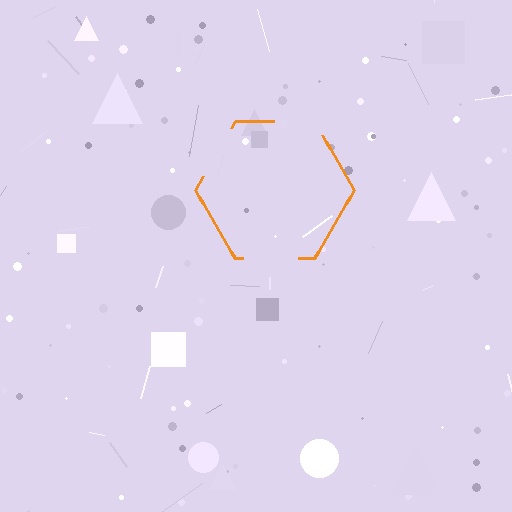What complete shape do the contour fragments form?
The contour fragments form a hexagon.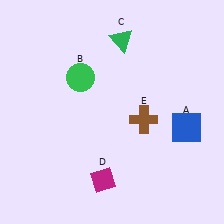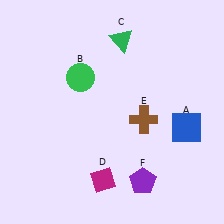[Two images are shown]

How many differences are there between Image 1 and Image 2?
There is 1 difference between the two images.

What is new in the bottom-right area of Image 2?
A purple pentagon (F) was added in the bottom-right area of Image 2.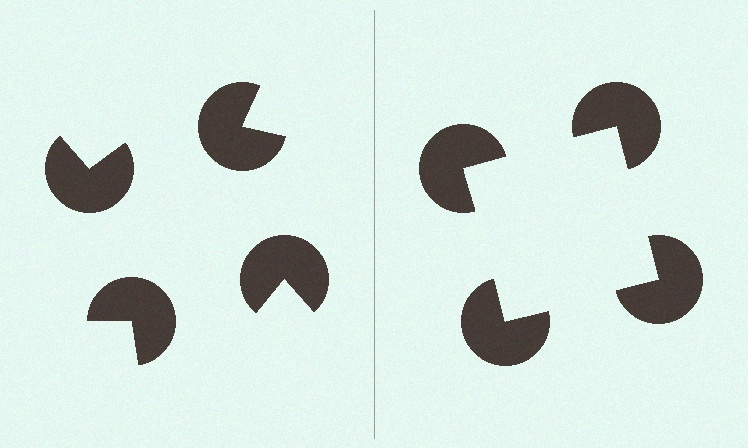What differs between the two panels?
The pac-man discs are positioned identically on both sides; only the wedge orientations differ. On the right they align to a square; on the left they are misaligned.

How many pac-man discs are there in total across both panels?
8 — 4 on each side.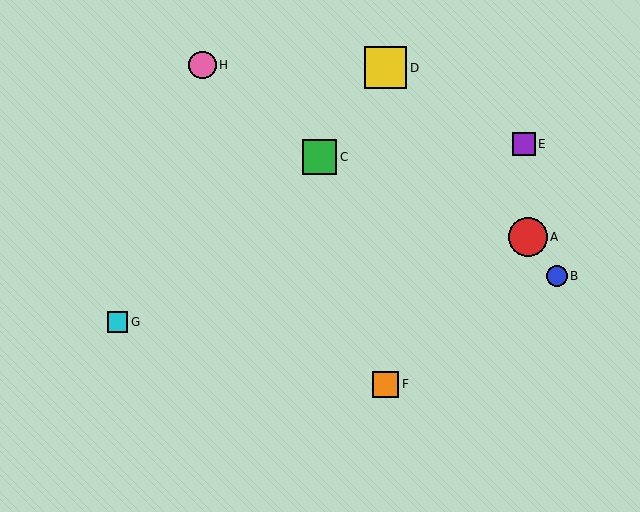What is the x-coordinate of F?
Object F is at x≈386.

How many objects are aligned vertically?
2 objects (D, F) are aligned vertically.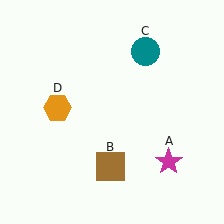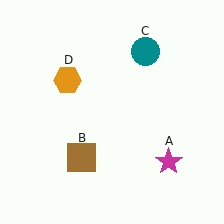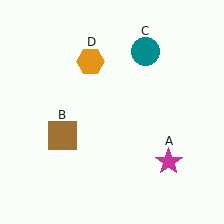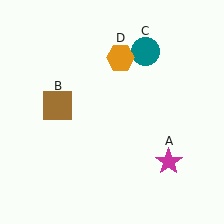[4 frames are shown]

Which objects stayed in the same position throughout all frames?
Magenta star (object A) and teal circle (object C) remained stationary.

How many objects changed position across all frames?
2 objects changed position: brown square (object B), orange hexagon (object D).